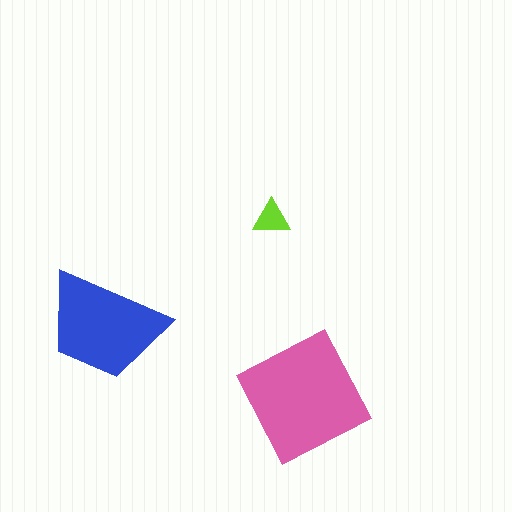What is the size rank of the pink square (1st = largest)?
1st.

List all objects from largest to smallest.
The pink square, the blue trapezoid, the lime triangle.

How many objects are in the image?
There are 3 objects in the image.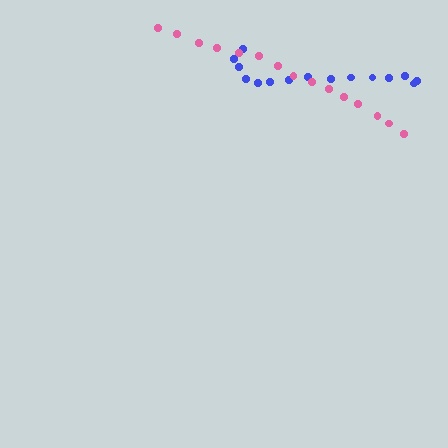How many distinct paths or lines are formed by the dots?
There are 2 distinct paths.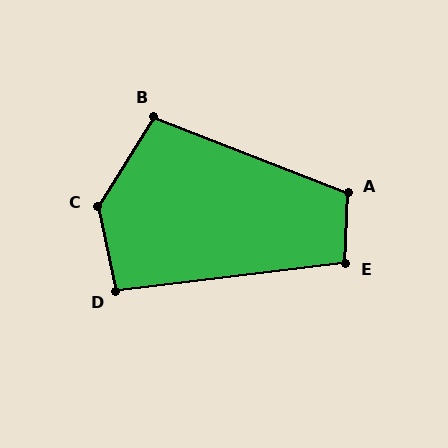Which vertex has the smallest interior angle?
D, at approximately 95 degrees.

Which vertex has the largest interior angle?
C, at approximately 136 degrees.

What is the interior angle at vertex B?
Approximately 101 degrees (obtuse).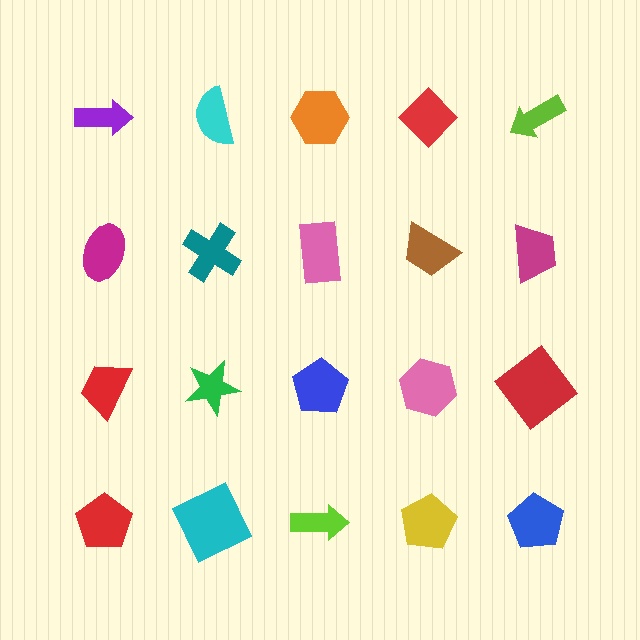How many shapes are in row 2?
5 shapes.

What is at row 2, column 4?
A brown trapezoid.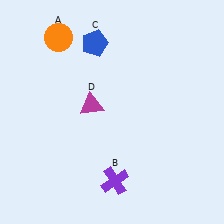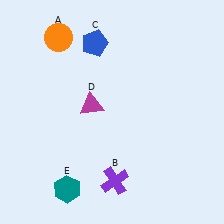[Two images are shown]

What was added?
A teal hexagon (E) was added in Image 2.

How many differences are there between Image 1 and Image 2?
There is 1 difference between the two images.